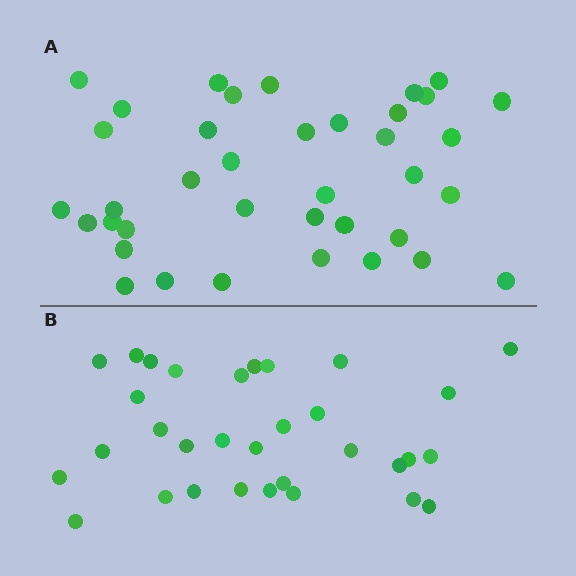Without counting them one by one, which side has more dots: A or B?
Region A (the top region) has more dots.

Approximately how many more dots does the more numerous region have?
Region A has about 6 more dots than region B.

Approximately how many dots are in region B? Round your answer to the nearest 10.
About 30 dots. (The exact count is 32, which rounds to 30.)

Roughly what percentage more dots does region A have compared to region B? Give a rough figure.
About 20% more.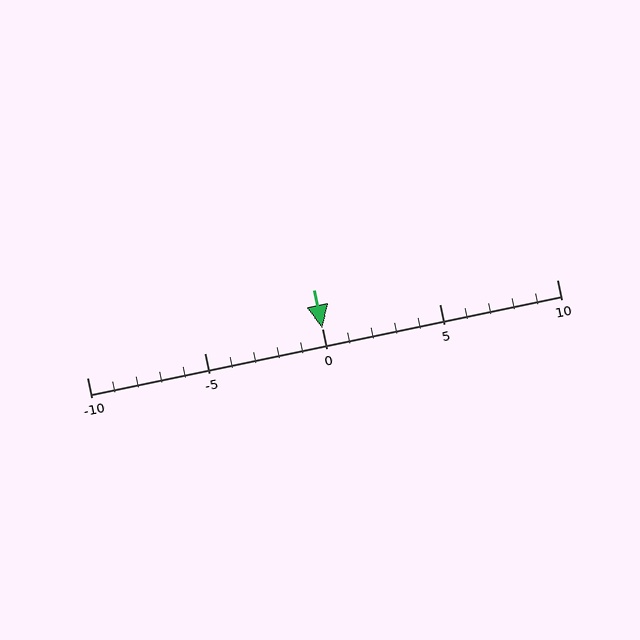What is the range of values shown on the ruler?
The ruler shows values from -10 to 10.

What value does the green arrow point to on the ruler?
The green arrow points to approximately 0.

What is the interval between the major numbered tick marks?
The major tick marks are spaced 5 units apart.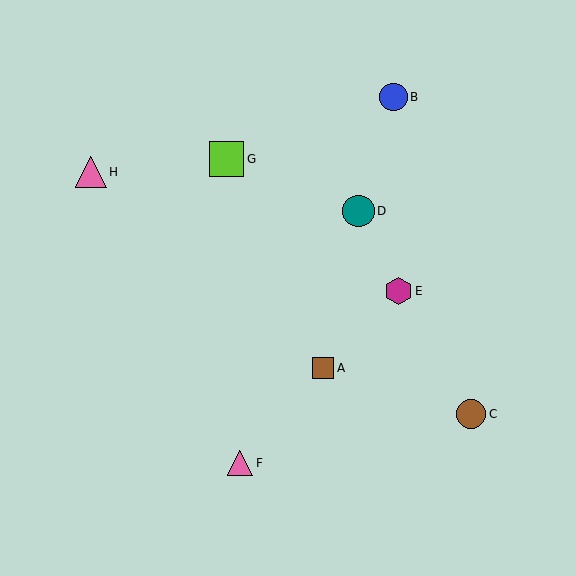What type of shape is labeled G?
Shape G is a lime square.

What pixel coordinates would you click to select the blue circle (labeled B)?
Click at (394, 97) to select the blue circle B.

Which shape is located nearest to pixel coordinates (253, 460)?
The pink triangle (labeled F) at (240, 463) is nearest to that location.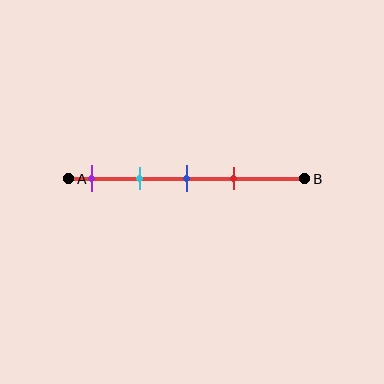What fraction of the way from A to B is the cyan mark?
The cyan mark is approximately 30% (0.3) of the way from A to B.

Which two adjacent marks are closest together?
The blue and red marks are the closest adjacent pair.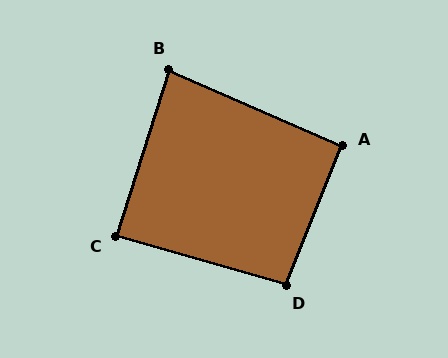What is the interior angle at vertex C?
Approximately 88 degrees (approximately right).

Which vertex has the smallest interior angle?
B, at approximately 84 degrees.